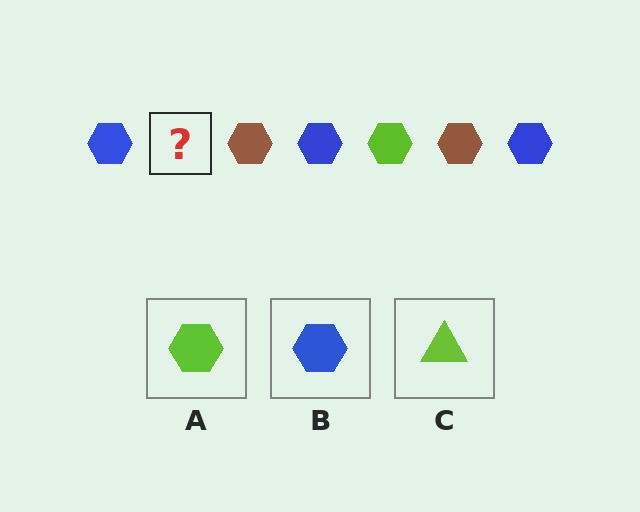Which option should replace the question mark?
Option A.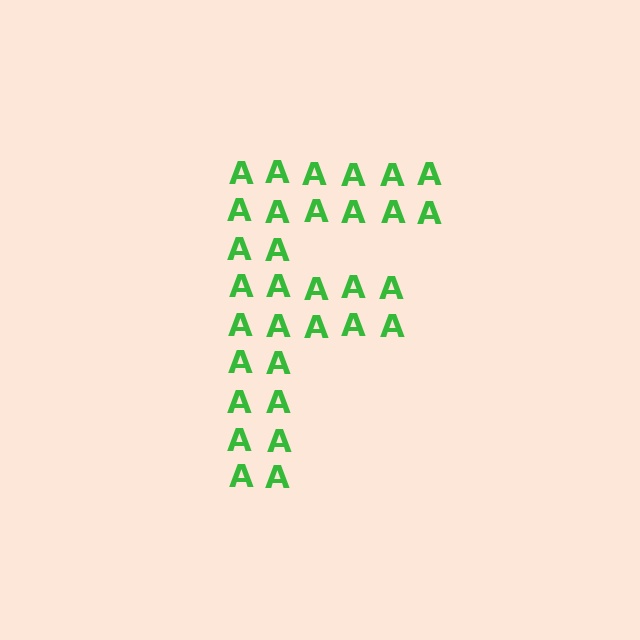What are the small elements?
The small elements are letter A's.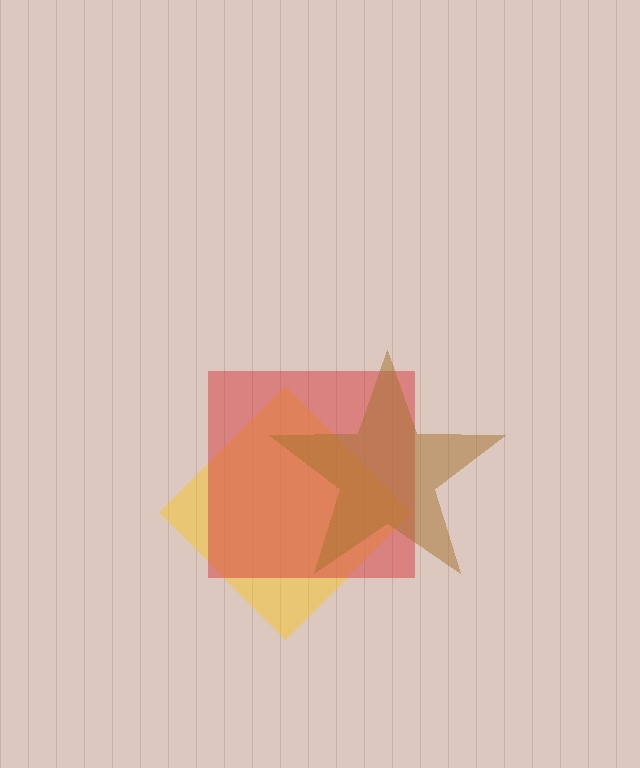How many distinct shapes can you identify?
There are 3 distinct shapes: a yellow diamond, a red square, a brown star.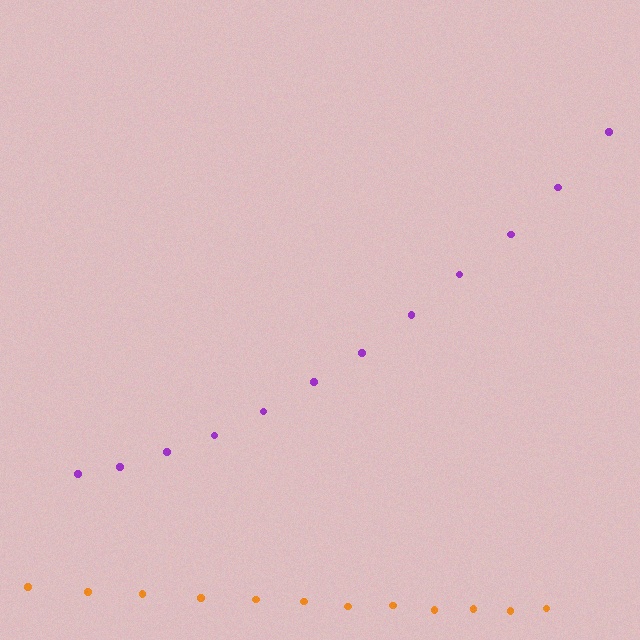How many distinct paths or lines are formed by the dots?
There are 2 distinct paths.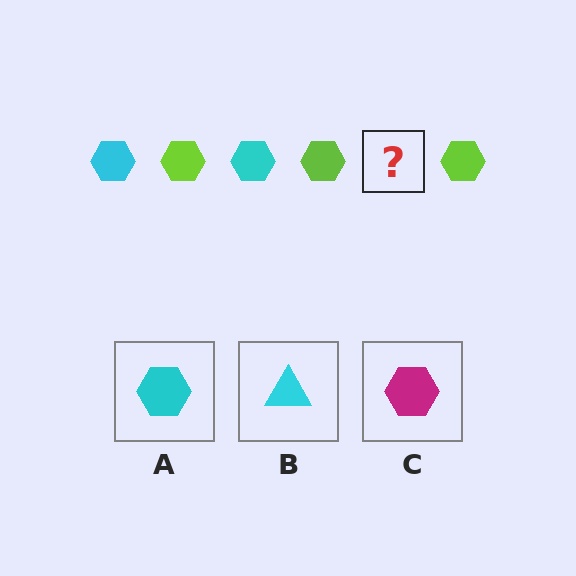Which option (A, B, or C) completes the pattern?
A.